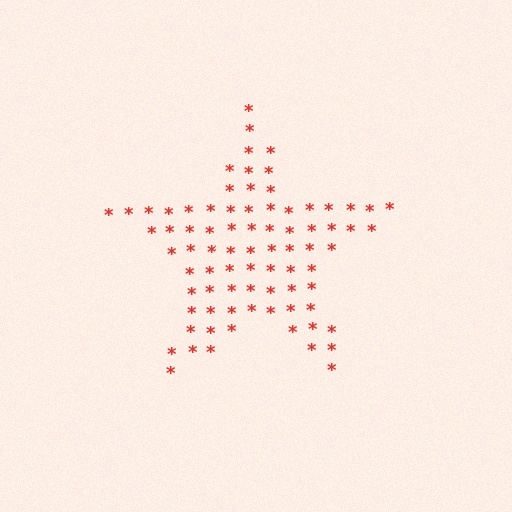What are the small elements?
The small elements are asterisks.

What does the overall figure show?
The overall figure shows a star.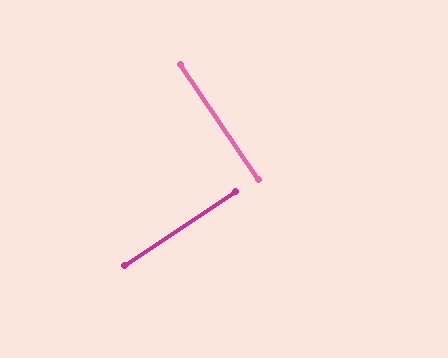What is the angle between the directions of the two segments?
Approximately 89 degrees.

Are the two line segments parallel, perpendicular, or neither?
Perpendicular — they meet at approximately 89°.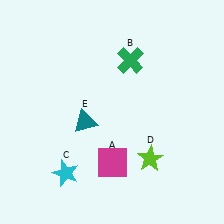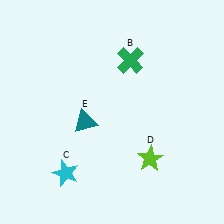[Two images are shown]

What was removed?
The magenta square (A) was removed in Image 2.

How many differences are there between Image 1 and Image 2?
There is 1 difference between the two images.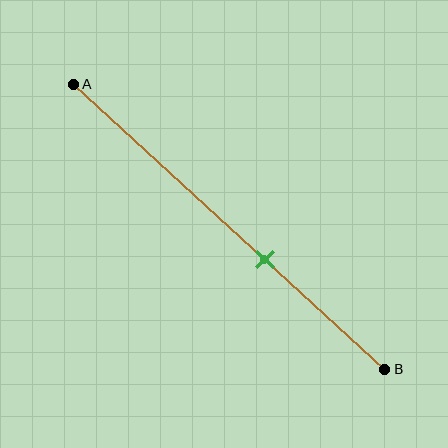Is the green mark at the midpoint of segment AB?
No, the mark is at about 60% from A, not at the 50% midpoint.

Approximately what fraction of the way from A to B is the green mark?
The green mark is approximately 60% of the way from A to B.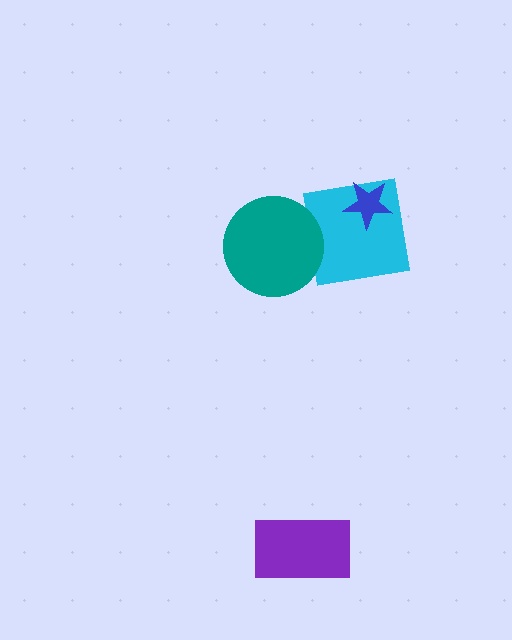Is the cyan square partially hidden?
Yes, it is partially covered by another shape.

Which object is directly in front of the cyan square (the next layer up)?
The teal circle is directly in front of the cyan square.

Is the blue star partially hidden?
No, no other shape covers it.